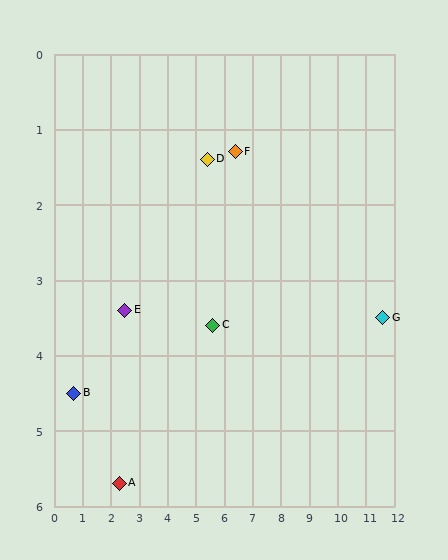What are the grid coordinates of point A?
Point A is at approximately (2.3, 5.7).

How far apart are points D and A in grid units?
Points D and A are about 5.3 grid units apart.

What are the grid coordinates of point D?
Point D is at approximately (5.4, 1.4).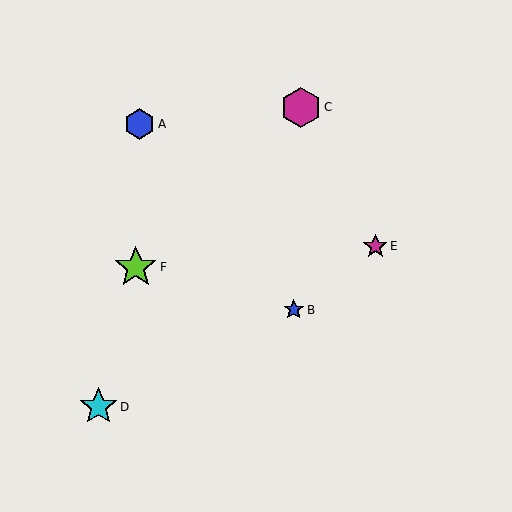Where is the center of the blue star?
The center of the blue star is at (294, 310).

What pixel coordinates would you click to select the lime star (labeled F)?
Click at (136, 267) to select the lime star F.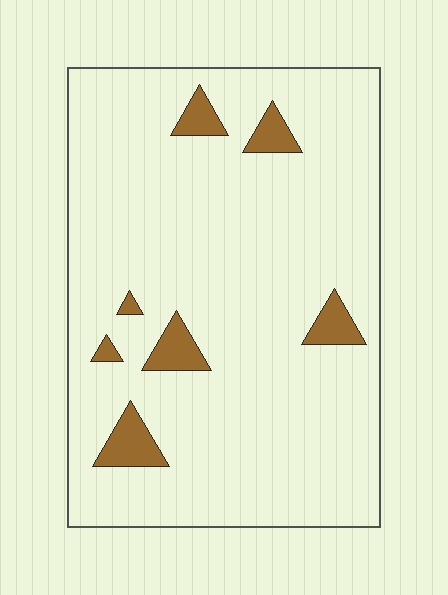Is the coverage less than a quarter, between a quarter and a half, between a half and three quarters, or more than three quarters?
Less than a quarter.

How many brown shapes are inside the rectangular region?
7.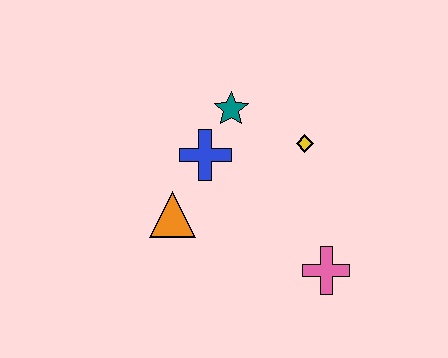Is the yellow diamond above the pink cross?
Yes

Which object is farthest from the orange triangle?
The pink cross is farthest from the orange triangle.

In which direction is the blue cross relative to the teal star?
The blue cross is below the teal star.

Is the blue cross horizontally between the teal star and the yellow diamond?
No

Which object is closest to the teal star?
The blue cross is closest to the teal star.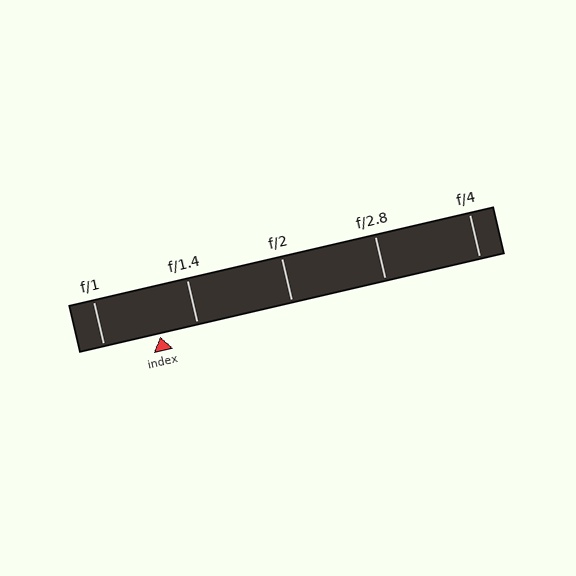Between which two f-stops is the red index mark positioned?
The index mark is between f/1 and f/1.4.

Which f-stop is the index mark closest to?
The index mark is closest to f/1.4.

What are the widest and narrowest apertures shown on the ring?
The widest aperture shown is f/1 and the narrowest is f/4.